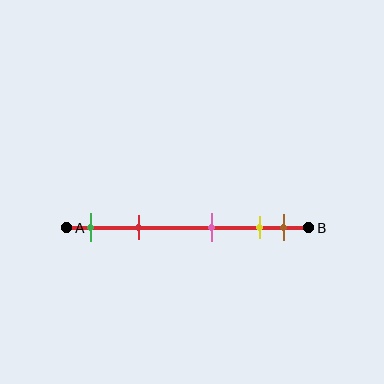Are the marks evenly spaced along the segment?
No, the marks are not evenly spaced.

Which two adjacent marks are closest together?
The yellow and brown marks are the closest adjacent pair.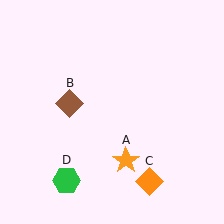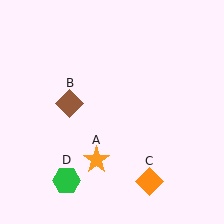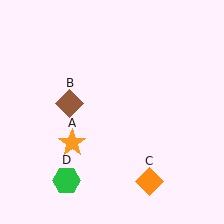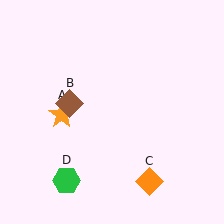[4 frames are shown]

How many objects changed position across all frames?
1 object changed position: orange star (object A).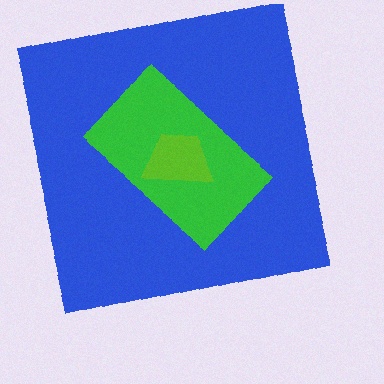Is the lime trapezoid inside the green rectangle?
Yes.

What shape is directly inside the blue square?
The green rectangle.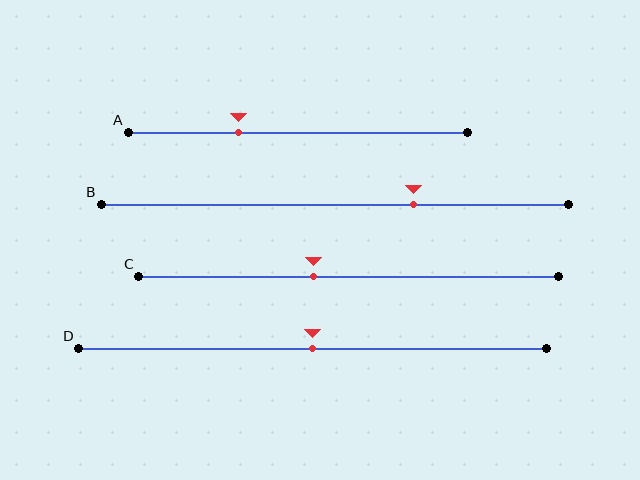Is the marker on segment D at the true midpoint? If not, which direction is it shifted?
Yes, the marker on segment D is at the true midpoint.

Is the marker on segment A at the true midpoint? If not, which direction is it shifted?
No, the marker on segment A is shifted to the left by about 18% of the segment length.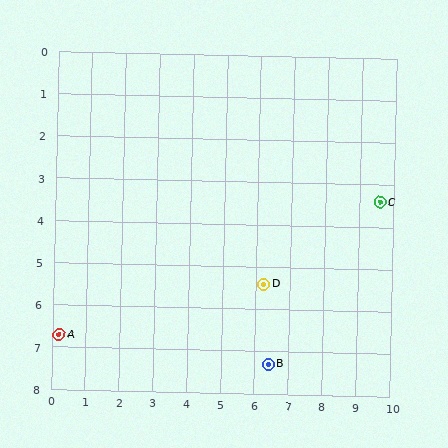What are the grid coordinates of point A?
Point A is at approximately (0.2, 6.7).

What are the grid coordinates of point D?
Point D is at approximately (6.2, 5.4).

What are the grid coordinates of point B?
Point B is at approximately (6.4, 7.3).